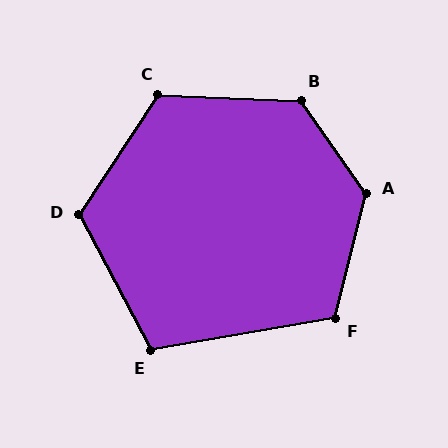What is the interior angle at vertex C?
Approximately 121 degrees (obtuse).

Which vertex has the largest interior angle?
A, at approximately 131 degrees.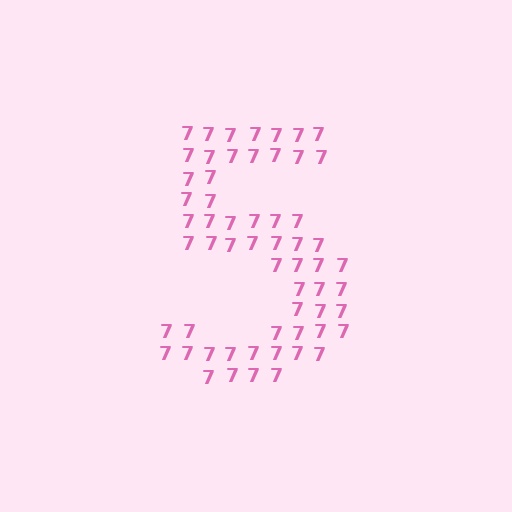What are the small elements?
The small elements are digit 7's.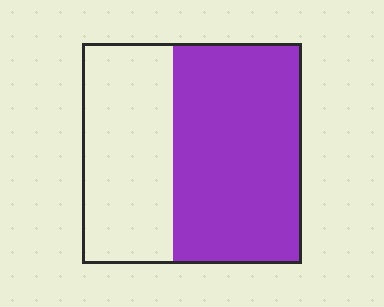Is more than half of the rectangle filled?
Yes.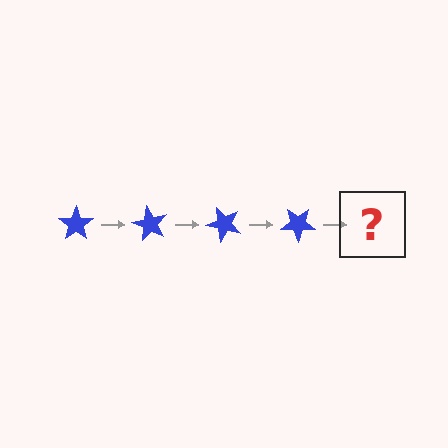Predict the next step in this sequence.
The next step is a blue star rotated 240 degrees.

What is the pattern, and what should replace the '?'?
The pattern is that the star rotates 60 degrees each step. The '?' should be a blue star rotated 240 degrees.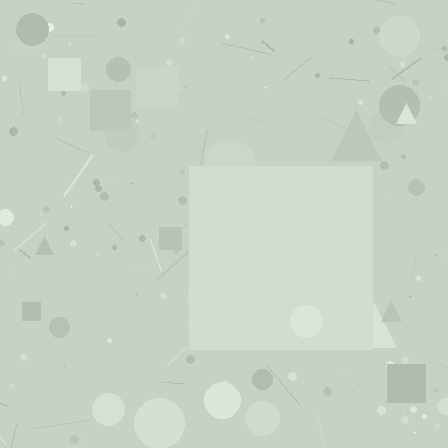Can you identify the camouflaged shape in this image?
The camouflaged shape is a square.